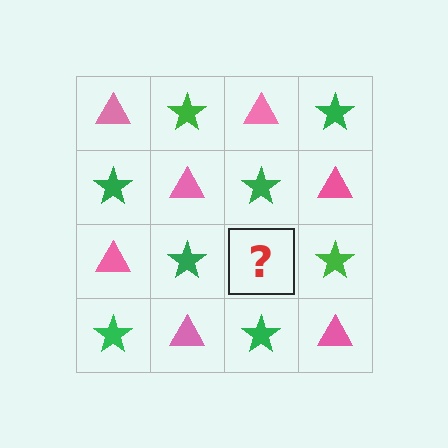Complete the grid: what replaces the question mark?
The question mark should be replaced with a pink triangle.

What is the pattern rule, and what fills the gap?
The rule is that it alternates pink triangle and green star in a checkerboard pattern. The gap should be filled with a pink triangle.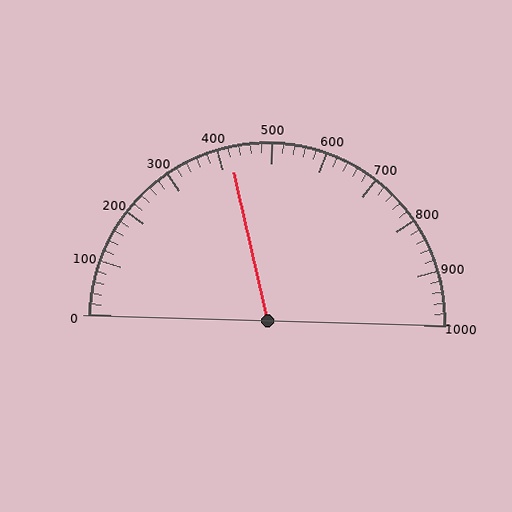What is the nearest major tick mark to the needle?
The nearest major tick mark is 400.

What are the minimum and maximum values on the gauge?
The gauge ranges from 0 to 1000.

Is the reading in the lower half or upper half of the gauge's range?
The reading is in the lower half of the range (0 to 1000).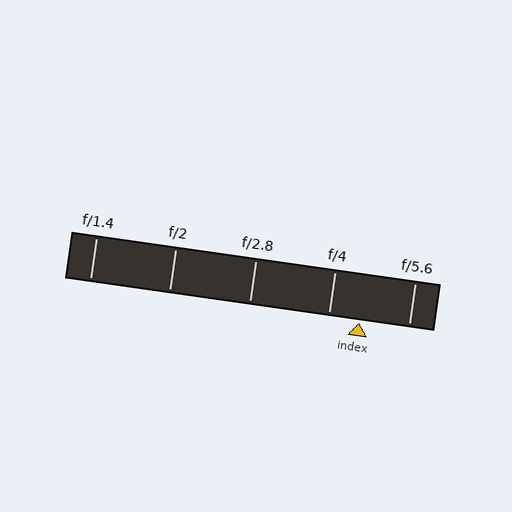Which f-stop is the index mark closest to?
The index mark is closest to f/4.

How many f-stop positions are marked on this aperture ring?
There are 5 f-stop positions marked.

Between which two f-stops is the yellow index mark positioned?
The index mark is between f/4 and f/5.6.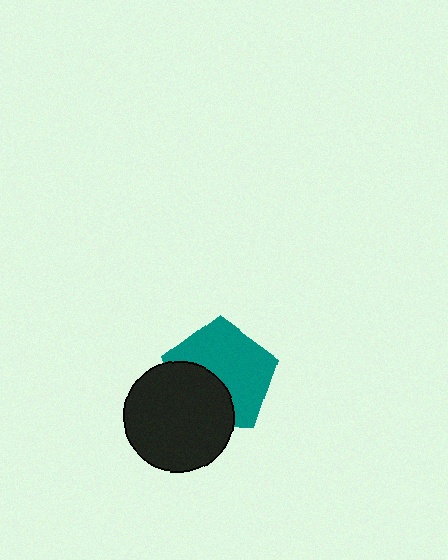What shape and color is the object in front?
The object in front is a black circle.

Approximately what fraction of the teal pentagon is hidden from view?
Roughly 38% of the teal pentagon is hidden behind the black circle.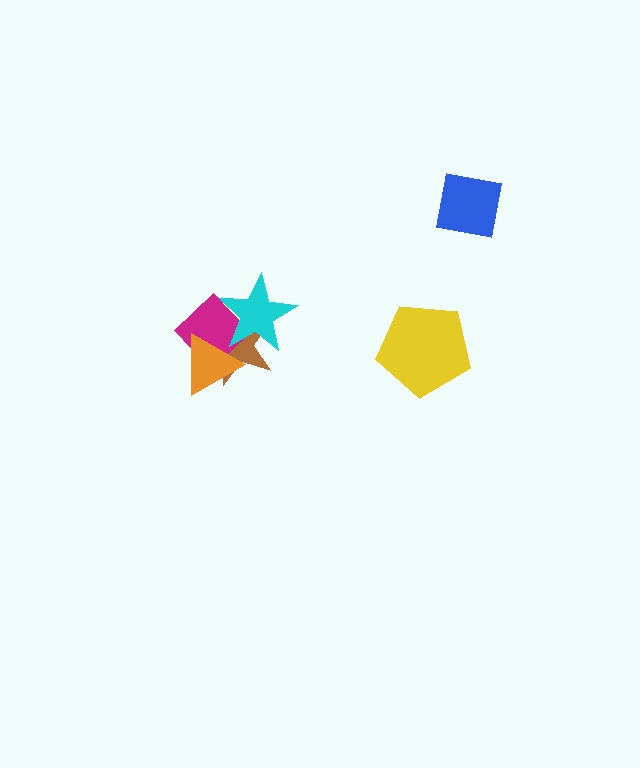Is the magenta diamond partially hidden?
Yes, it is partially covered by another shape.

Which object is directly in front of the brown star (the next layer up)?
The magenta diamond is directly in front of the brown star.